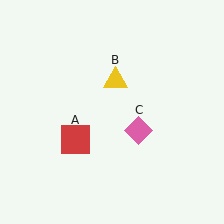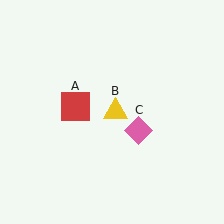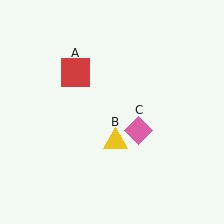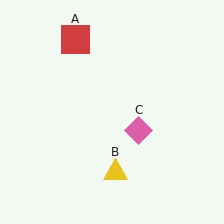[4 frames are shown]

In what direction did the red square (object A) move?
The red square (object A) moved up.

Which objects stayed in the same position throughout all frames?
Pink diamond (object C) remained stationary.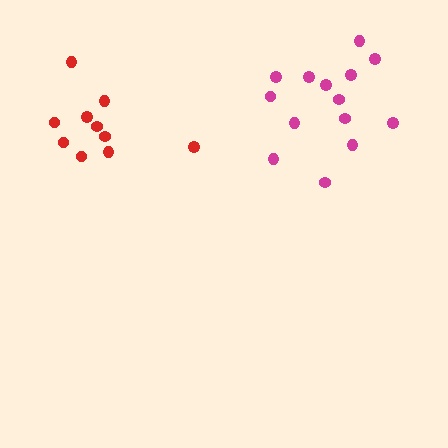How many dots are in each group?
Group 1: 14 dots, Group 2: 10 dots (24 total).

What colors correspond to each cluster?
The clusters are colored: magenta, red.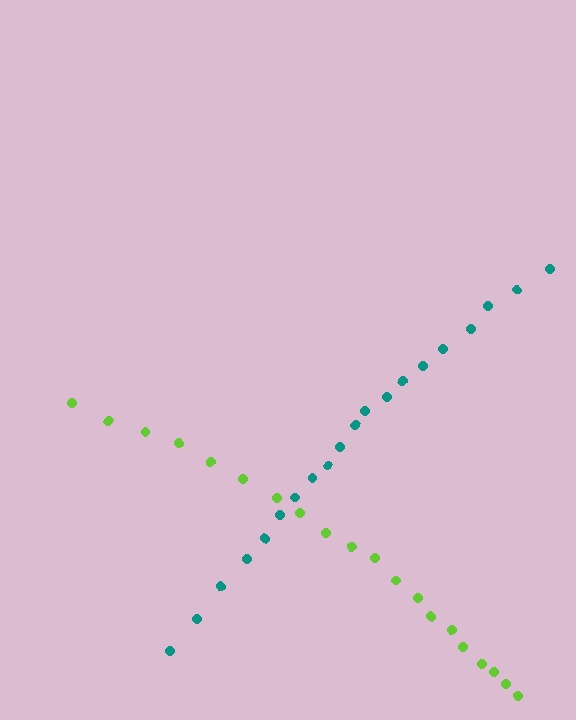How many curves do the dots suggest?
There are 2 distinct paths.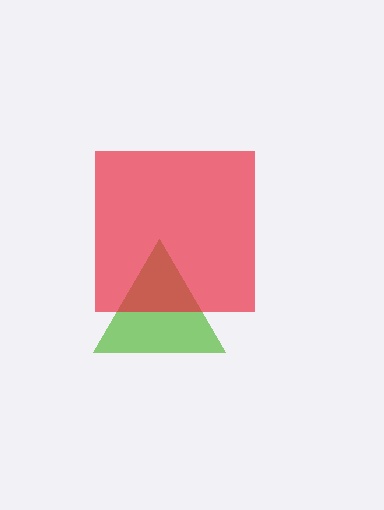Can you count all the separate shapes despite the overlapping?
Yes, there are 2 separate shapes.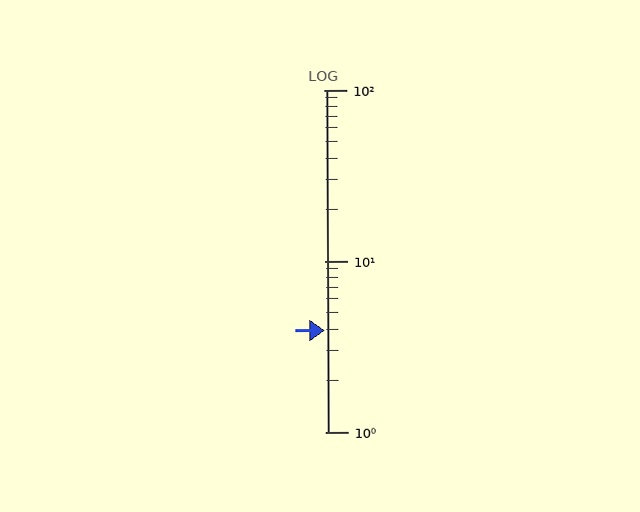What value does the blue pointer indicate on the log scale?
The pointer indicates approximately 3.9.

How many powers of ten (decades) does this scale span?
The scale spans 2 decades, from 1 to 100.